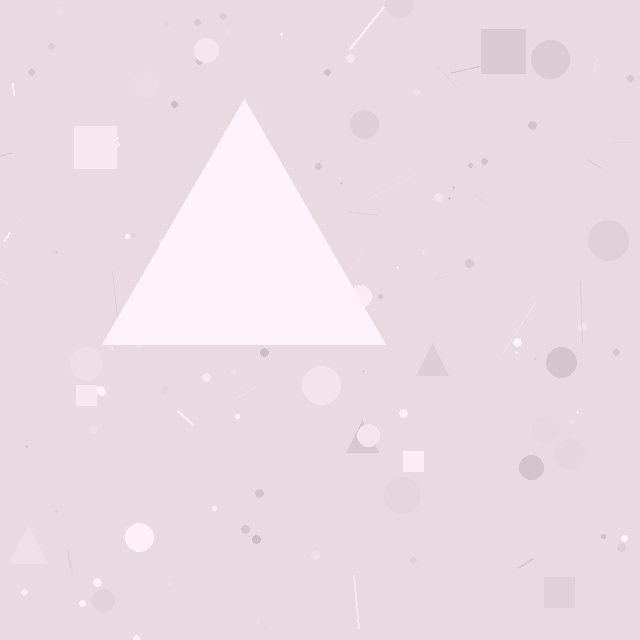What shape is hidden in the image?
A triangle is hidden in the image.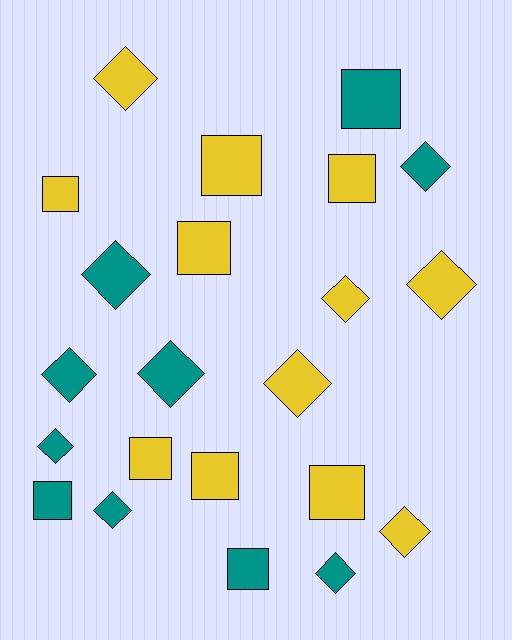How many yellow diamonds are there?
There are 5 yellow diamonds.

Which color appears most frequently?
Yellow, with 12 objects.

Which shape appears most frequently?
Diamond, with 12 objects.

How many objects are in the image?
There are 22 objects.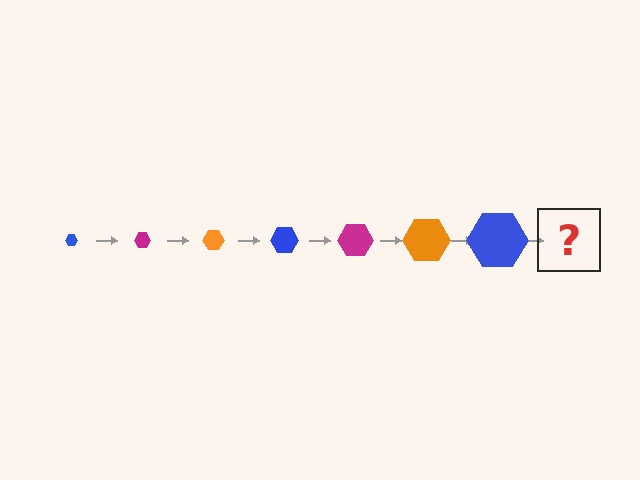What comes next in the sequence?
The next element should be a magenta hexagon, larger than the previous one.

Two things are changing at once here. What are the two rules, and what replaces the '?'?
The two rules are that the hexagon grows larger each step and the color cycles through blue, magenta, and orange. The '?' should be a magenta hexagon, larger than the previous one.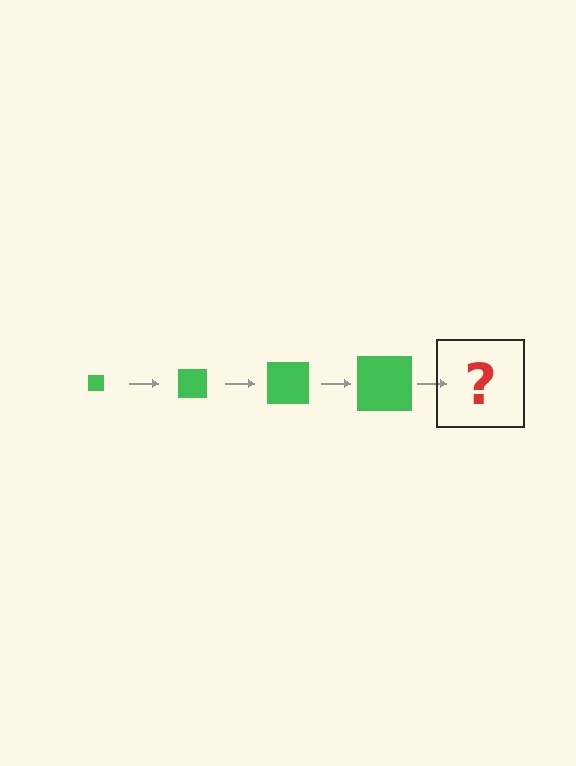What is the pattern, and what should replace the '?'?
The pattern is that the square gets progressively larger each step. The '?' should be a green square, larger than the previous one.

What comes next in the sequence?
The next element should be a green square, larger than the previous one.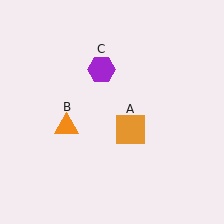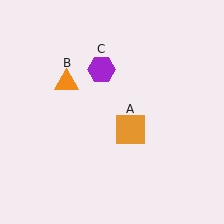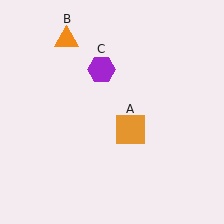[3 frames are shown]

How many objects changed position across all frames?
1 object changed position: orange triangle (object B).